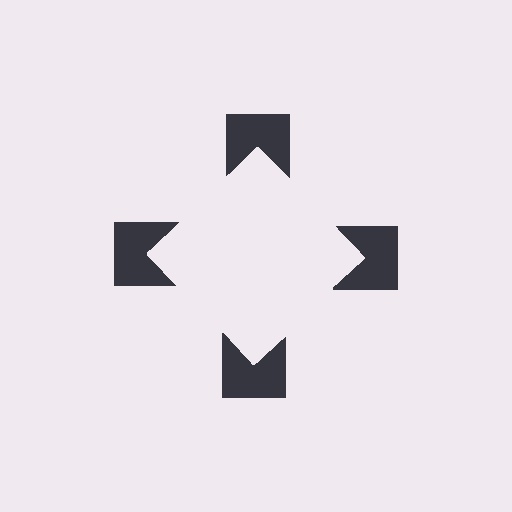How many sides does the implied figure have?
4 sides.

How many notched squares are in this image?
There are 4 — one at each vertex of the illusory square.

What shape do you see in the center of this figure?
An illusory square — its edges are inferred from the aligned wedge cuts in the notched squares, not physically drawn.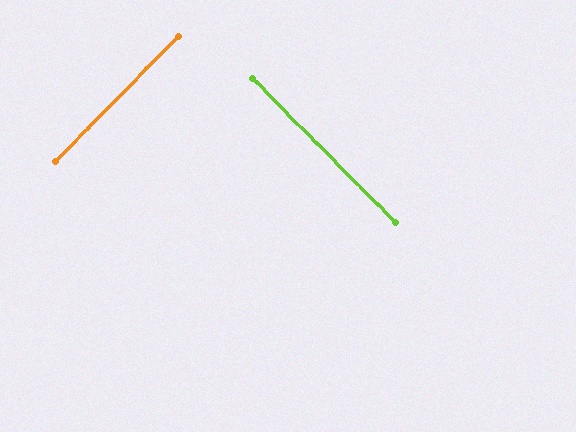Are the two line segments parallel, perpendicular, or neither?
Perpendicular — they meet at approximately 89°.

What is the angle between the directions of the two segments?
Approximately 89 degrees.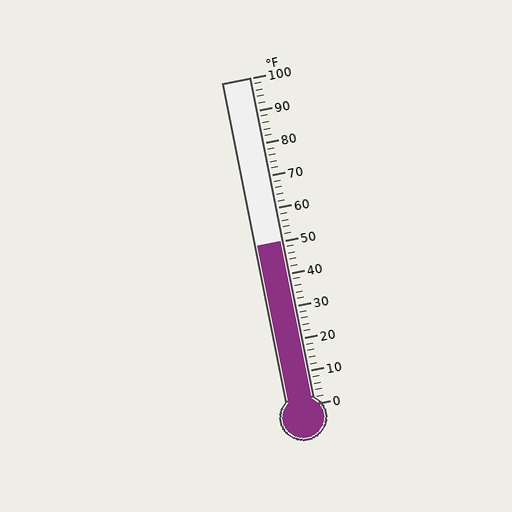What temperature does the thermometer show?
The thermometer shows approximately 50°F.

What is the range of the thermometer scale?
The thermometer scale ranges from 0°F to 100°F.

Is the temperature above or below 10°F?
The temperature is above 10°F.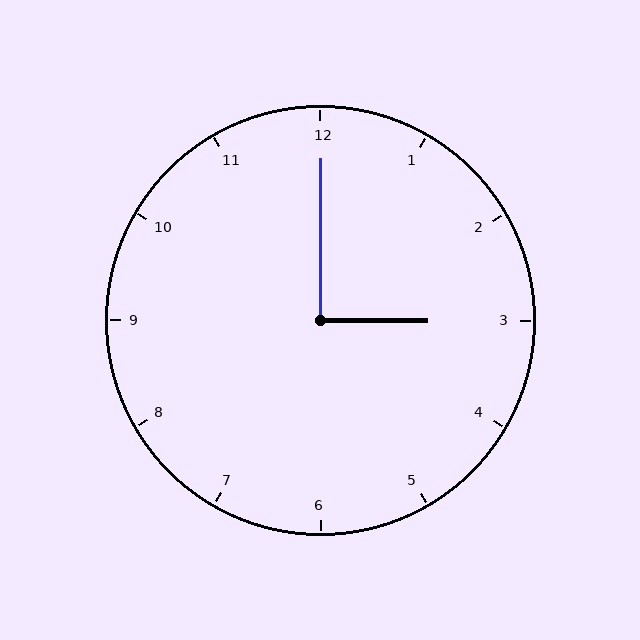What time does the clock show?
3:00.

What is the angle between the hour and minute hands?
Approximately 90 degrees.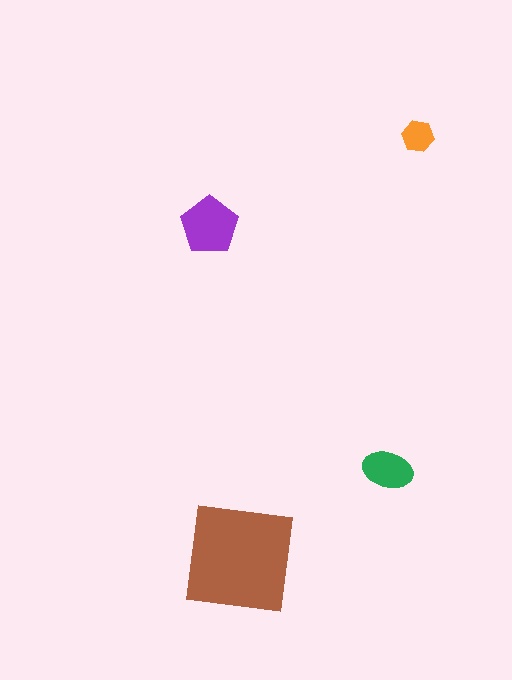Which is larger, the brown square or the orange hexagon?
The brown square.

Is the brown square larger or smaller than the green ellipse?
Larger.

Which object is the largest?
The brown square.